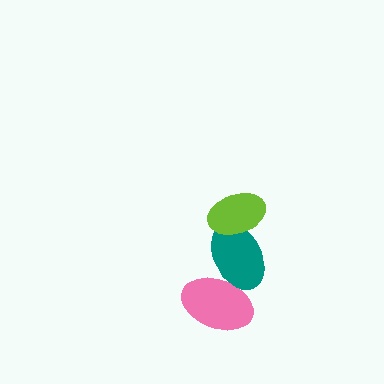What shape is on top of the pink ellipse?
The teal ellipse is on top of the pink ellipse.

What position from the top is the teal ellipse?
The teal ellipse is 2nd from the top.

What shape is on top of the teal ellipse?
The lime ellipse is on top of the teal ellipse.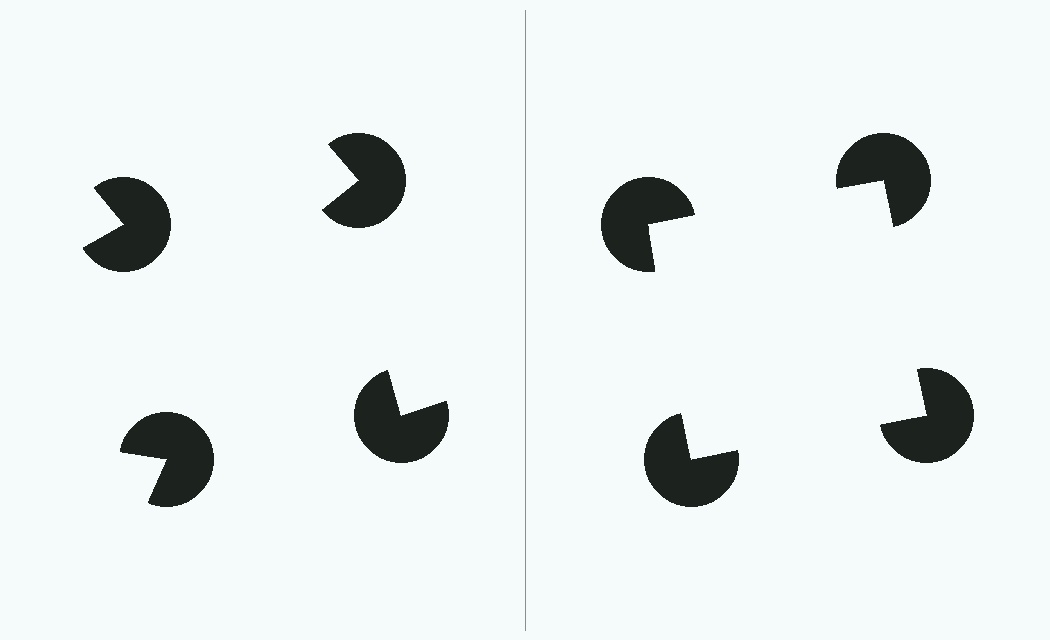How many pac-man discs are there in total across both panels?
8 — 4 on each side.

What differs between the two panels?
The pac-man discs are positioned identically on both sides; only the wedge orientations differ. On the right they align to a square; on the left they are misaligned.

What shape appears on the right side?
An illusory square.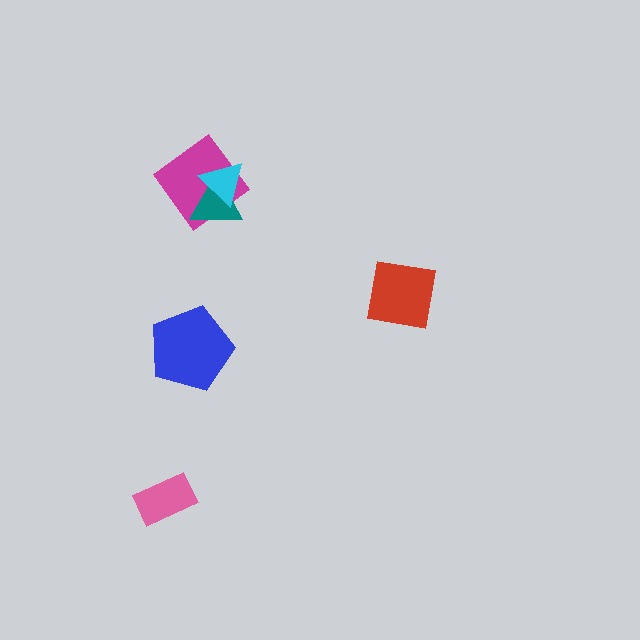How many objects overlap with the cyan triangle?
2 objects overlap with the cyan triangle.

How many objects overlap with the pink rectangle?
0 objects overlap with the pink rectangle.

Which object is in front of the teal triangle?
The cyan triangle is in front of the teal triangle.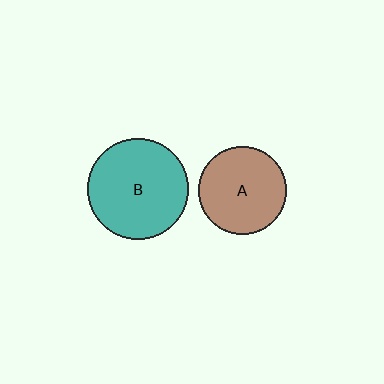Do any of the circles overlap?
No, none of the circles overlap.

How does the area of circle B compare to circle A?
Approximately 1.3 times.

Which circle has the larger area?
Circle B (teal).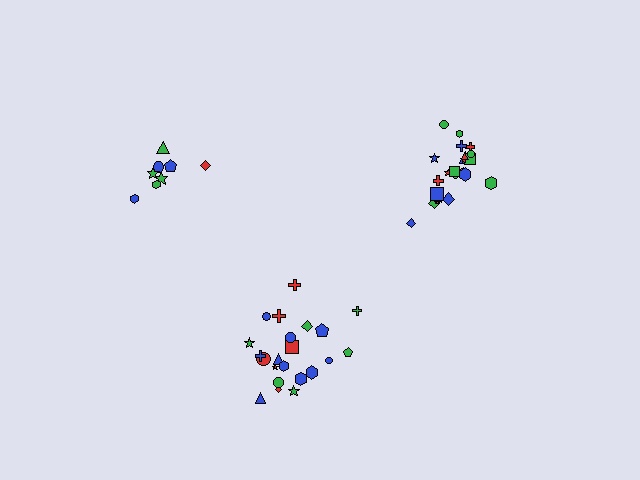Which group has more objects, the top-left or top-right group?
The top-right group.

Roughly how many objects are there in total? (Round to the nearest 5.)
Roughly 55 objects in total.